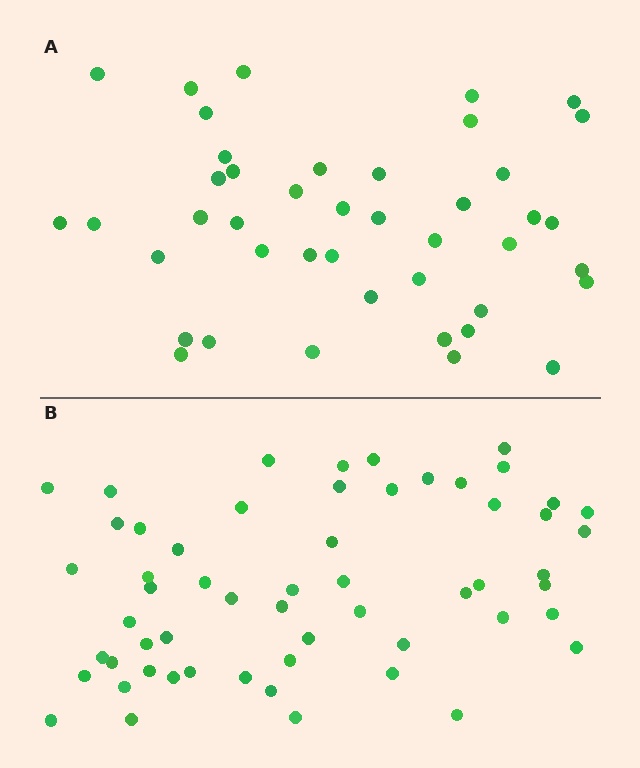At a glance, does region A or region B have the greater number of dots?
Region B (the bottom region) has more dots.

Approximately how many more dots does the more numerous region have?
Region B has approximately 15 more dots than region A.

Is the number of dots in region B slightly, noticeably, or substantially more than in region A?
Region B has noticeably more, but not dramatically so. The ratio is roughly 1.3 to 1.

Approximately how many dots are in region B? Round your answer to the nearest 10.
About 60 dots. (The exact count is 57, which rounds to 60.)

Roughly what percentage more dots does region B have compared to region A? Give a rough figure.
About 35% more.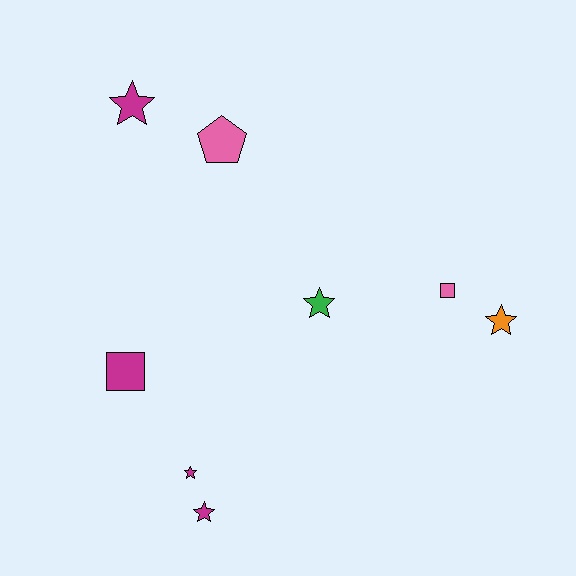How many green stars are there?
There is 1 green star.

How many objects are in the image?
There are 8 objects.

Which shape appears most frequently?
Star, with 5 objects.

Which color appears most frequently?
Magenta, with 4 objects.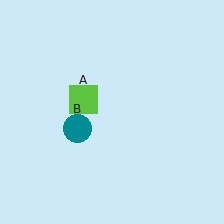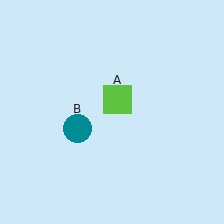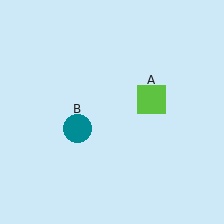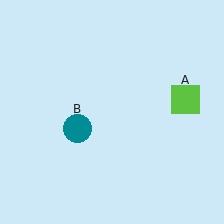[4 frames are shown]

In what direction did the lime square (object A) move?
The lime square (object A) moved right.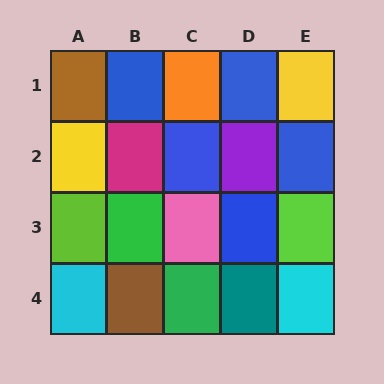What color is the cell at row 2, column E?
Blue.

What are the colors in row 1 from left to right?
Brown, blue, orange, blue, yellow.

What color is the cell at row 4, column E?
Cyan.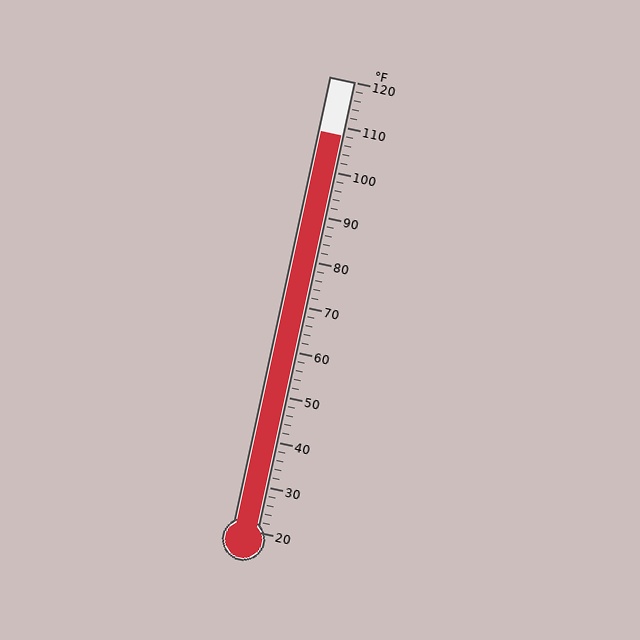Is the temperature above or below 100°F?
The temperature is above 100°F.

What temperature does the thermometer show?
The thermometer shows approximately 108°F.